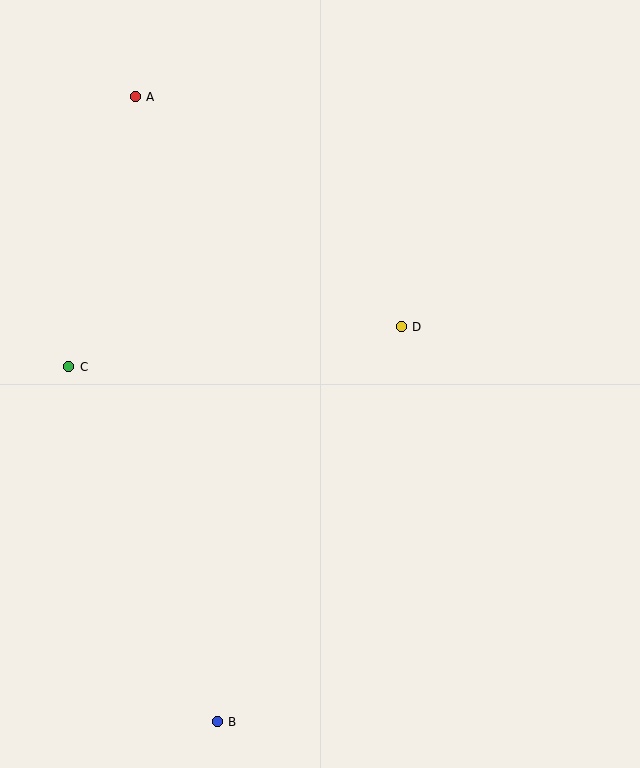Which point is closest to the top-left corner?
Point A is closest to the top-left corner.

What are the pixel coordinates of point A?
Point A is at (135, 97).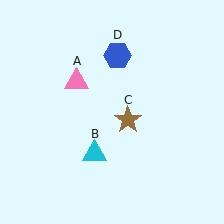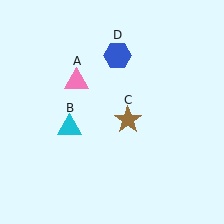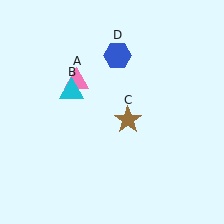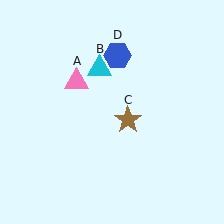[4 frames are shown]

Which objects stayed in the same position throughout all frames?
Pink triangle (object A) and brown star (object C) and blue hexagon (object D) remained stationary.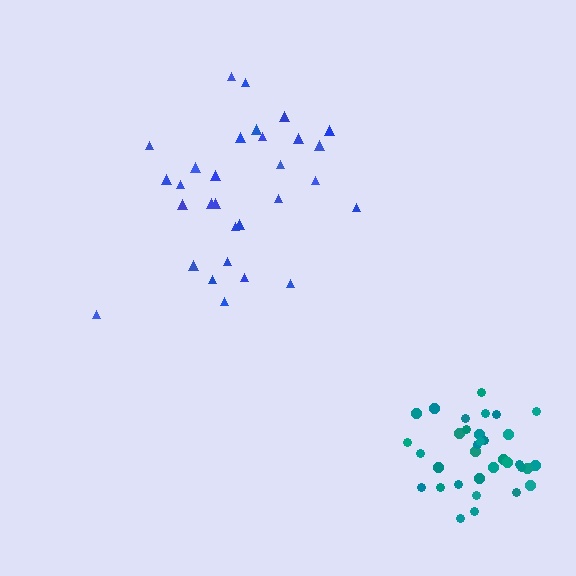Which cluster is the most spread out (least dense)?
Blue.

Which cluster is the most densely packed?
Teal.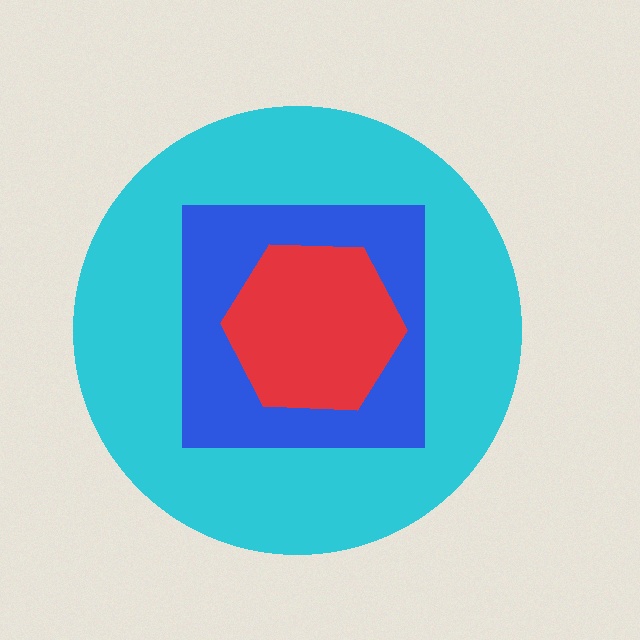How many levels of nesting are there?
3.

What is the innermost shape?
The red hexagon.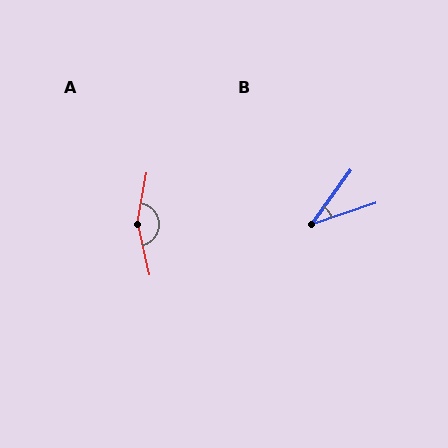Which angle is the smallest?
B, at approximately 36 degrees.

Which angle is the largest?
A, at approximately 157 degrees.